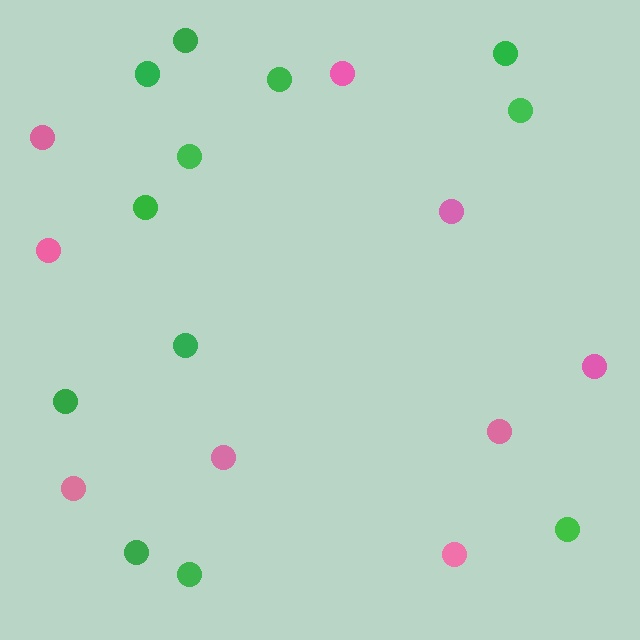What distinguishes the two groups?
There are 2 groups: one group of pink circles (9) and one group of green circles (12).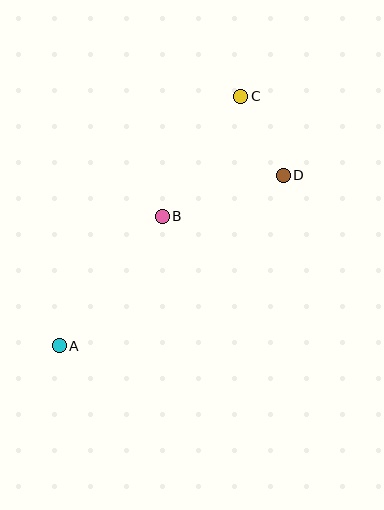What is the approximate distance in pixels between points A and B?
The distance between A and B is approximately 166 pixels.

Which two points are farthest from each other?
Points A and C are farthest from each other.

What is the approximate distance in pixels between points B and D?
The distance between B and D is approximately 127 pixels.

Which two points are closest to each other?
Points C and D are closest to each other.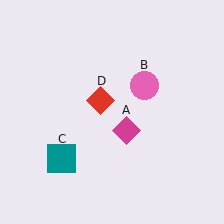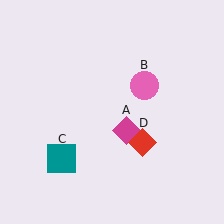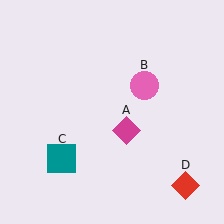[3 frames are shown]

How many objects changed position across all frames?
1 object changed position: red diamond (object D).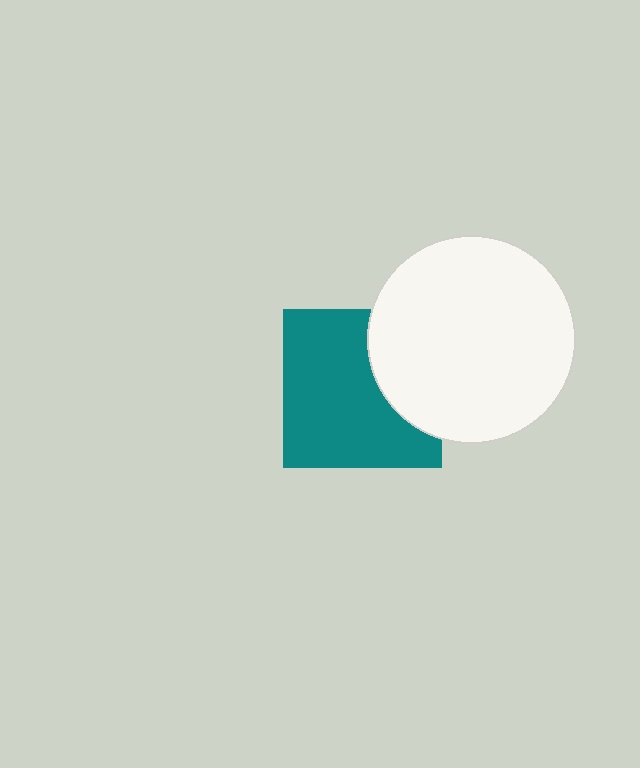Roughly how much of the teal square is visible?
Most of it is visible (roughly 69%).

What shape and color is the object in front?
The object in front is a white circle.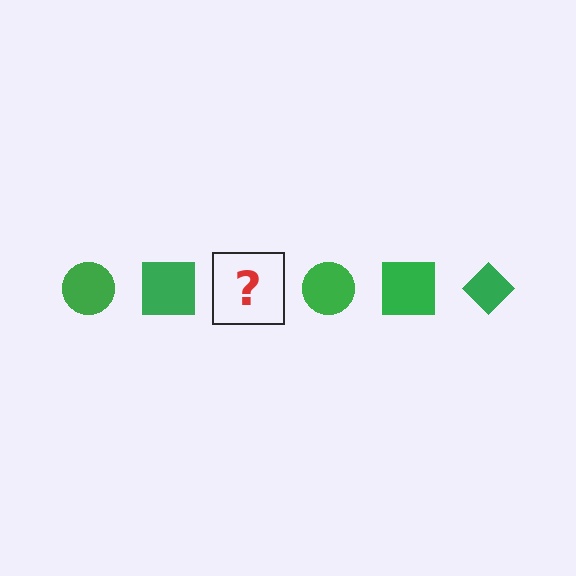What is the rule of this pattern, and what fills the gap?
The rule is that the pattern cycles through circle, square, diamond shapes in green. The gap should be filled with a green diamond.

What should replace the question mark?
The question mark should be replaced with a green diamond.